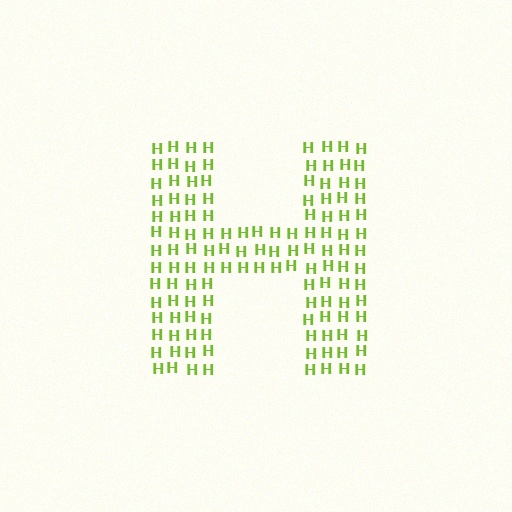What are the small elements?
The small elements are letter H's.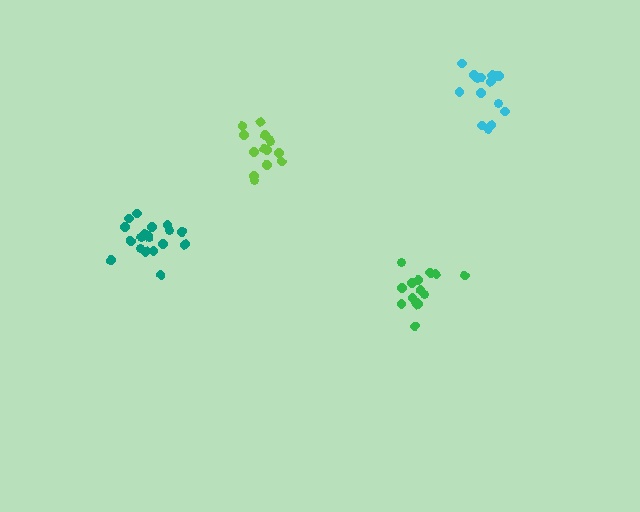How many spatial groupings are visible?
There are 4 spatial groupings.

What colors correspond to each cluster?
The clusters are colored: green, cyan, lime, teal.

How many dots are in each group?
Group 1: 14 dots, Group 2: 15 dots, Group 3: 14 dots, Group 4: 19 dots (62 total).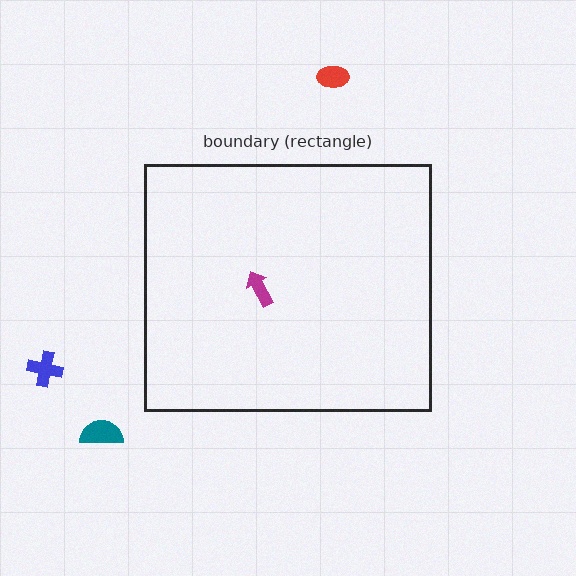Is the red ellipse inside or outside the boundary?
Outside.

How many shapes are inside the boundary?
1 inside, 3 outside.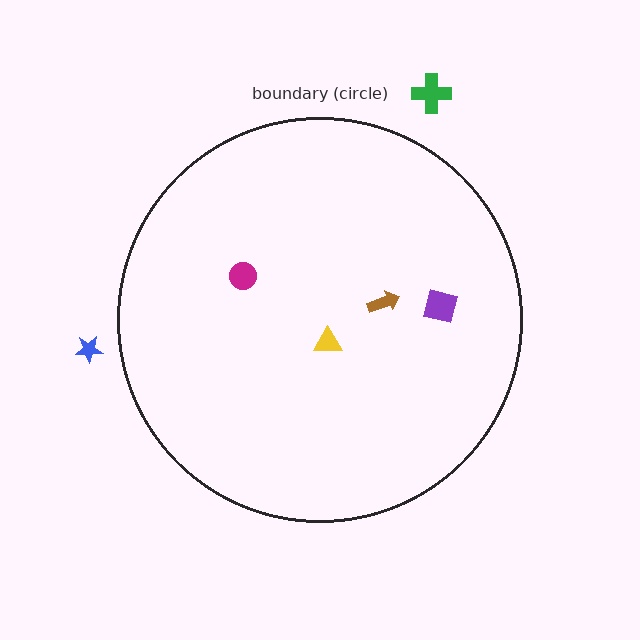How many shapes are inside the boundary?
4 inside, 2 outside.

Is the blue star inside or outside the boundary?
Outside.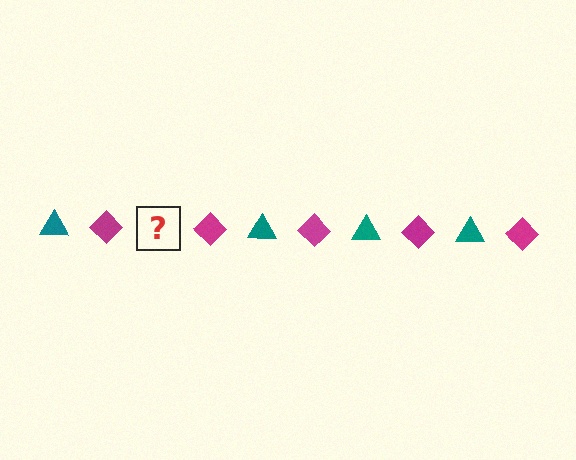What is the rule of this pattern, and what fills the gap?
The rule is that the pattern alternates between teal triangle and magenta diamond. The gap should be filled with a teal triangle.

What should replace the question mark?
The question mark should be replaced with a teal triangle.